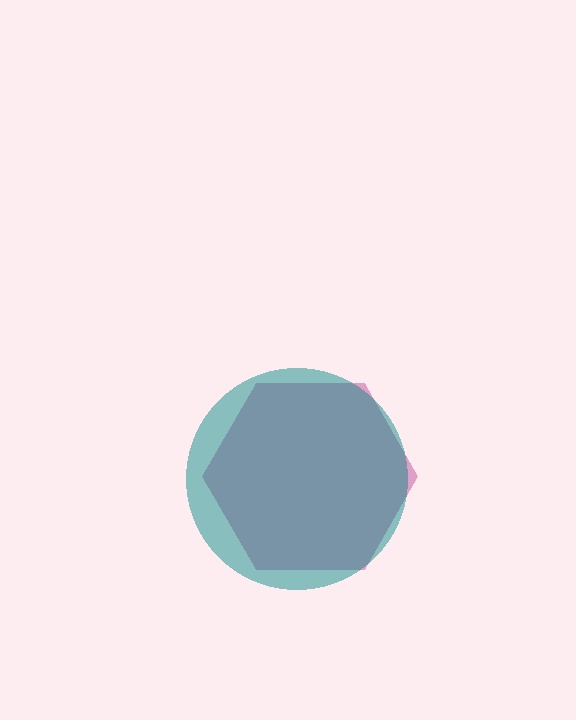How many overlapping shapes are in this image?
There are 2 overlapping shapes in the image.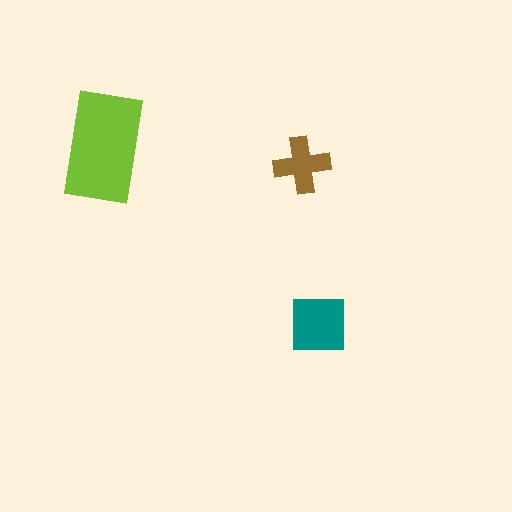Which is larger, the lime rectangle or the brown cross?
The lime rectangle.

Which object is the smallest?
The brown cross.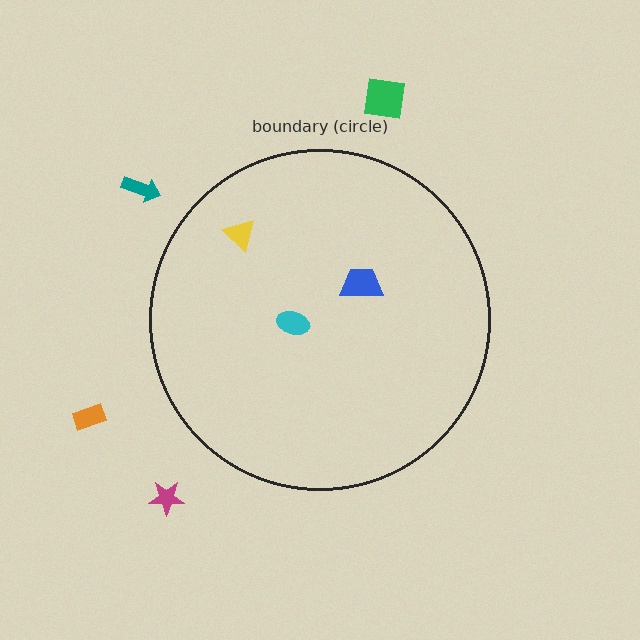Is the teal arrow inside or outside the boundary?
Outside.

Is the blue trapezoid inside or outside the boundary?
Inside.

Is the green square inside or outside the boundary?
Outside.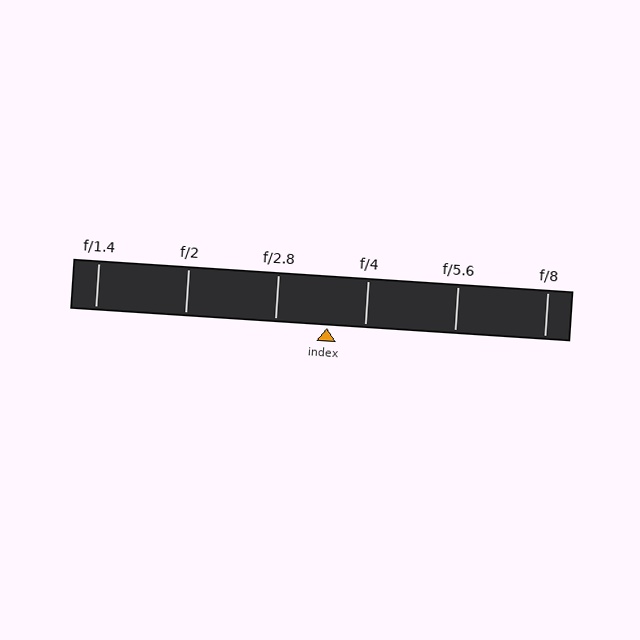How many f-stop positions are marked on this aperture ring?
There are 6 f-stop positions marked.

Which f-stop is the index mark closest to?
The index mark is closest to f/4.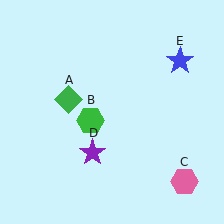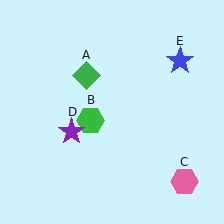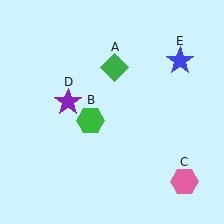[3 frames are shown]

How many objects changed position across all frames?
2 objects changed position: green diamond (object A), purple star (object D).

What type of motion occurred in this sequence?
The green diamond (object A), purple star (object D) rotated clockwise around the center of the scene.